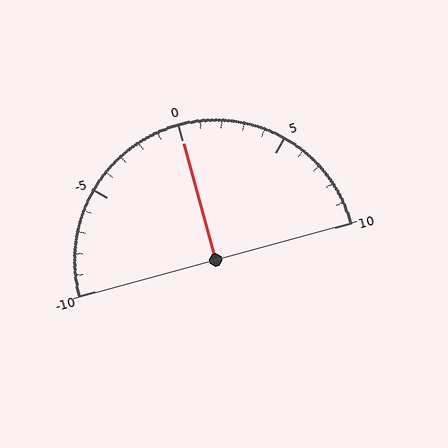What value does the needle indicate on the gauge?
The needle indicates approximately 0.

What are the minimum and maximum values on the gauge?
The gauge ranges from -10 to 10.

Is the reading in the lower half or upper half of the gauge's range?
The reading is in the upper half of the range (-10 to 10).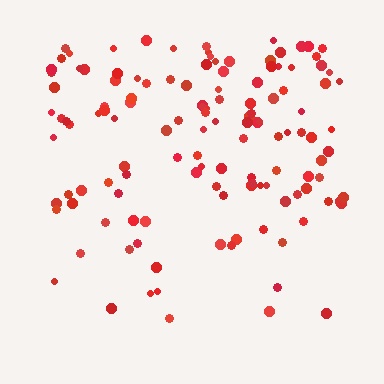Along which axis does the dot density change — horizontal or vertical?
Vertical.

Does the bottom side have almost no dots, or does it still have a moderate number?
Still a moderate number, just noticeably fewer than the top.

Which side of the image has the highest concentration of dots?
The top.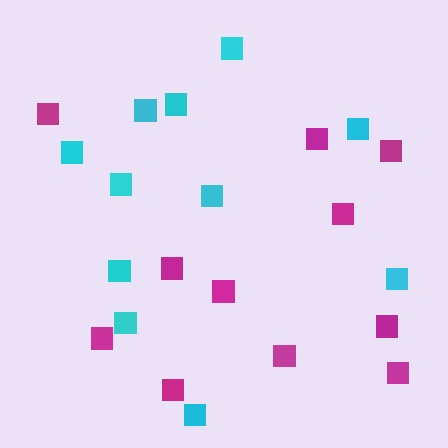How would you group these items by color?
There are 2 groups: one group of magenta squares (11) and one group of cyan squares (11).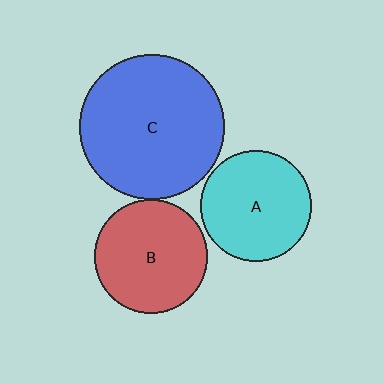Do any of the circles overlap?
No, none of the circles overlap.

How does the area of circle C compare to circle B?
Approximately 1.6 times.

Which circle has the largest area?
Circle C (blue).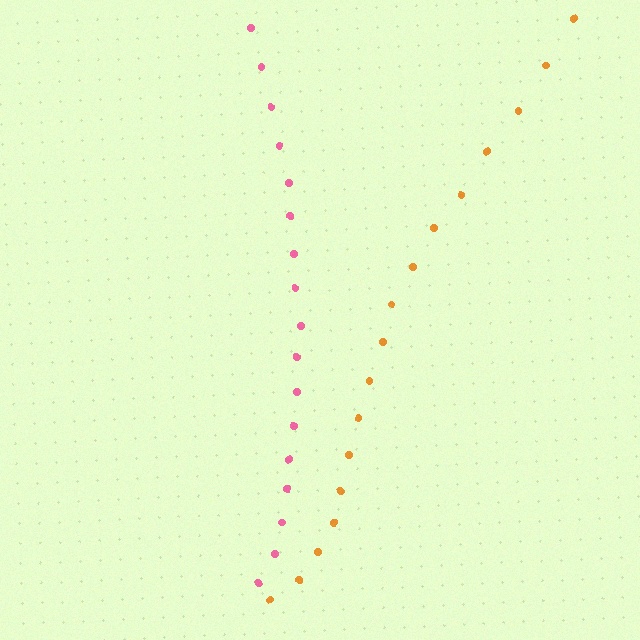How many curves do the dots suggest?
There are 2 distinct paths.